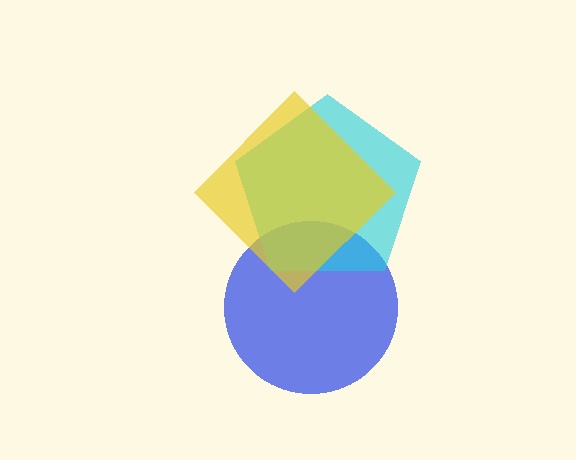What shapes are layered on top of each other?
The layered shapes are: a blue circle, a cyan pentagon, a yellow diamond.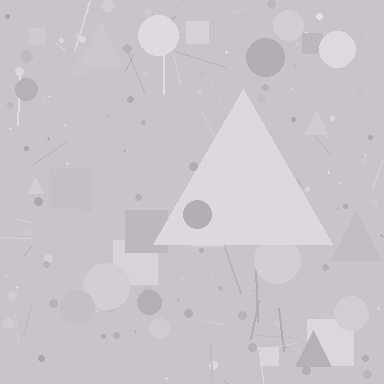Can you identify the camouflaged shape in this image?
The camouflaged shape is a triangle.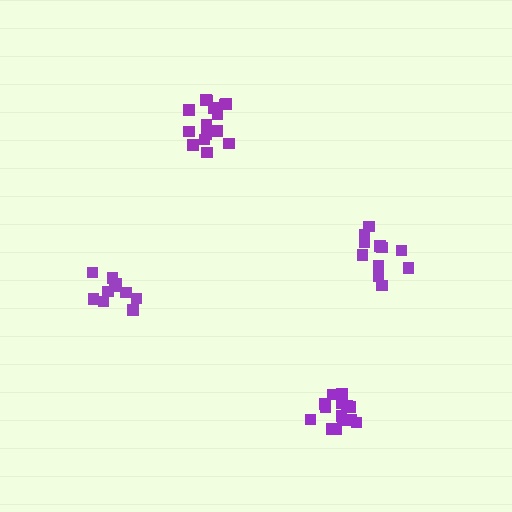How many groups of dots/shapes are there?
There are 4 groups.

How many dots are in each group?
Group 1: 10 dots, Group 2: 15 dots, Group 3: 12 dots, Group 4: 15 dots (52 total).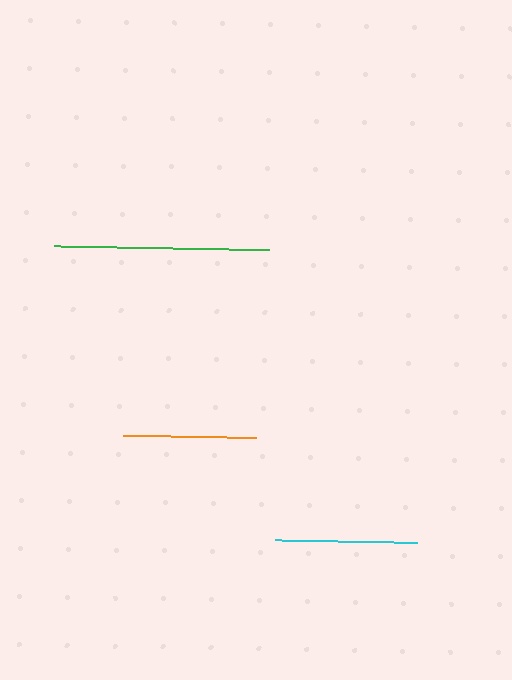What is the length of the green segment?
The green segment is approximately 214 pixels long.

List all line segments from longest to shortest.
From longest to shortest: green, cyan, orange.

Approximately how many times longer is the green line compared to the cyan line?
The green line is approximately 1.5 times the length of the cyan line.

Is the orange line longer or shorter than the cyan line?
The cyan line is longer than the orange line.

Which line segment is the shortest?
The orange line is the shortest at approximately 133 pixels.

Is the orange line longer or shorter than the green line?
The green line is longer than the orange line.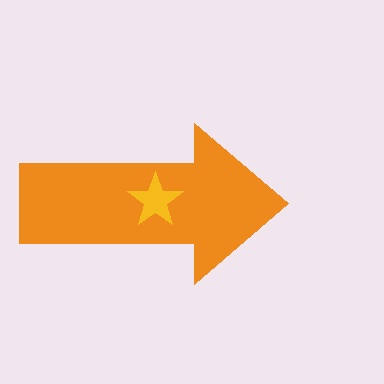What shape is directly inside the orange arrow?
The yellow star.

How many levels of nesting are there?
2.